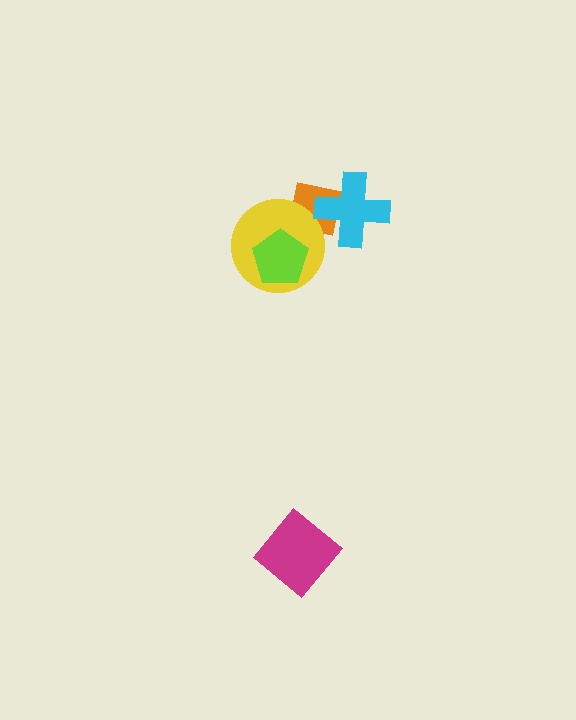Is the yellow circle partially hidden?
Yes, it is partially covered by another shape.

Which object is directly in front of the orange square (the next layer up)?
The yellow circle is directly in front of the orange square.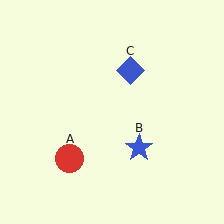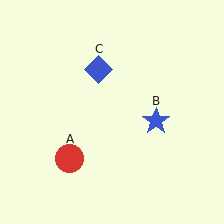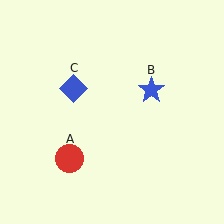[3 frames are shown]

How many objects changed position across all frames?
2 objects changed position: blue star (object B), blue diamond (object C).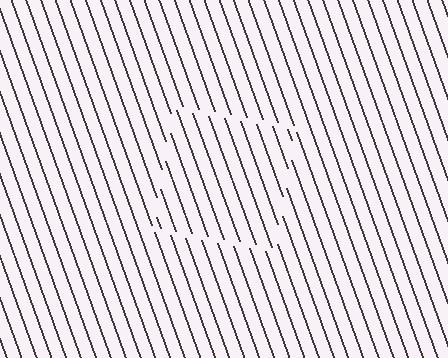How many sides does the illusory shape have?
4 sides — the line-ends trace a square.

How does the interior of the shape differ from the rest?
The interior of the shape contains the same grating, shifted by half a period — the contour is defined by the phase discontinuity where line-ends from the inner and outer gratings abut.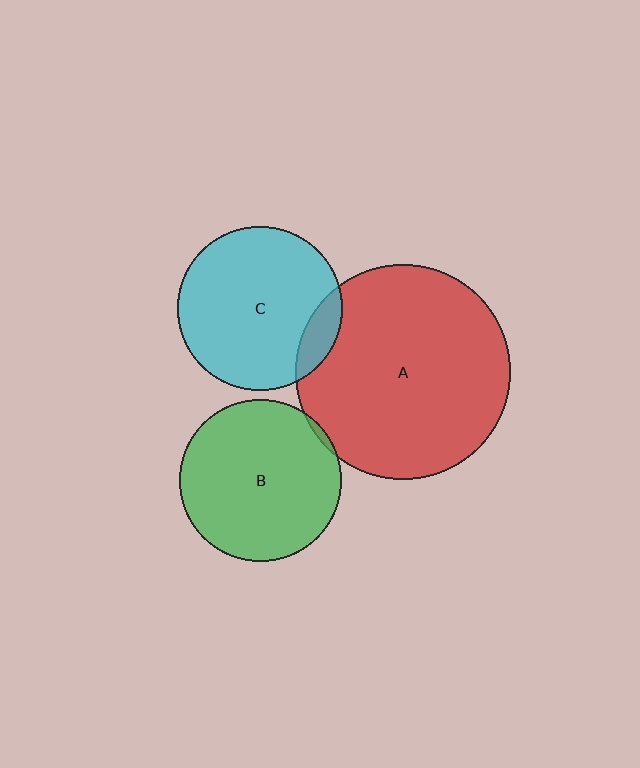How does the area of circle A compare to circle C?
Approximately 1.7 times.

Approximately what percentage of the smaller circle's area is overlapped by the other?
Approximately 5%.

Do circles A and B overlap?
Yes.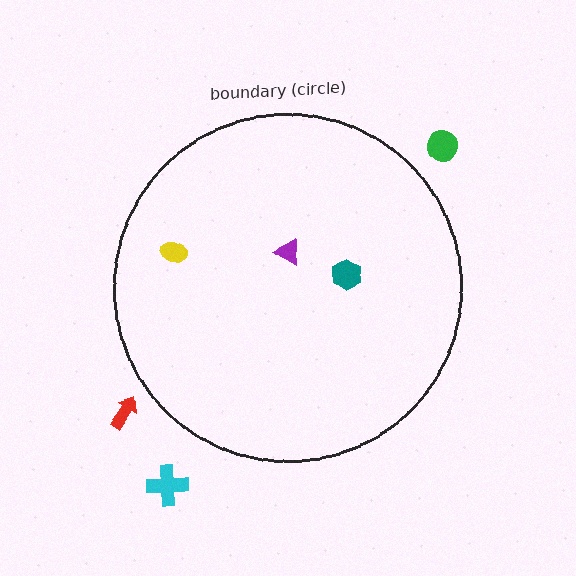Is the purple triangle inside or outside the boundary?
Inside.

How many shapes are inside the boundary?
3 inside, 3 outside.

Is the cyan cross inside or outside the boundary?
Outside.